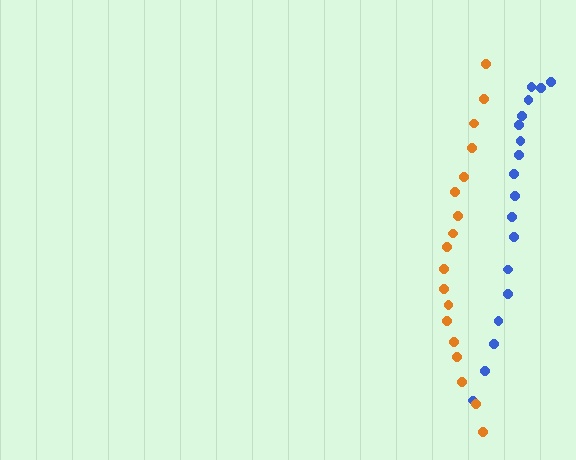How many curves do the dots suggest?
There are 2 distinct paths.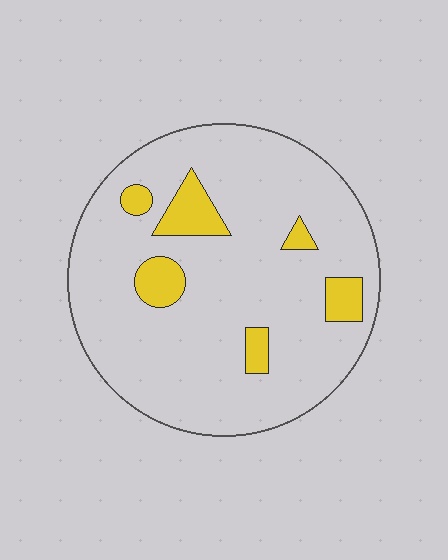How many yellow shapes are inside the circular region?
6.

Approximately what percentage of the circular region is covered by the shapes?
Approximately 10%.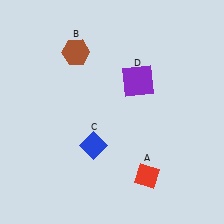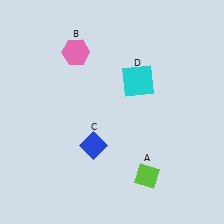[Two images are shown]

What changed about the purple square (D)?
In Image 1, D is purple. In Image 2, it changed to cyan.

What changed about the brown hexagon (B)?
In Image 1, B is brown. In Image 2, it changed to pink.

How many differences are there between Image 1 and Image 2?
There are 3 differences between the two images.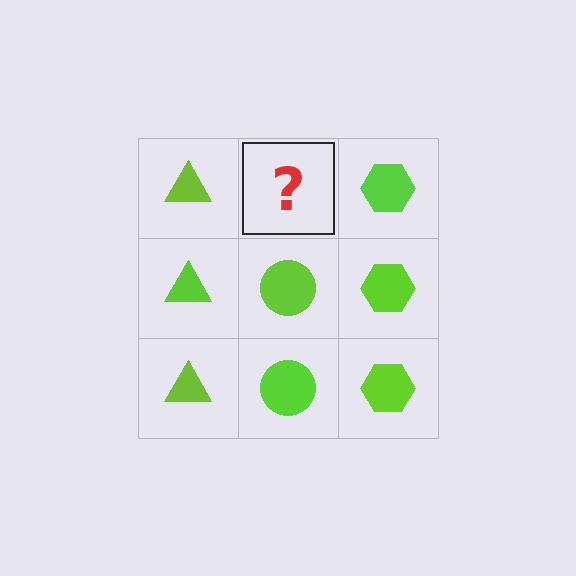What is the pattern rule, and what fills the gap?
The rule is that each column has a consistent shape. The gap should be filled with a lime circle.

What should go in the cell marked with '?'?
The missing cell should contain a lime circle.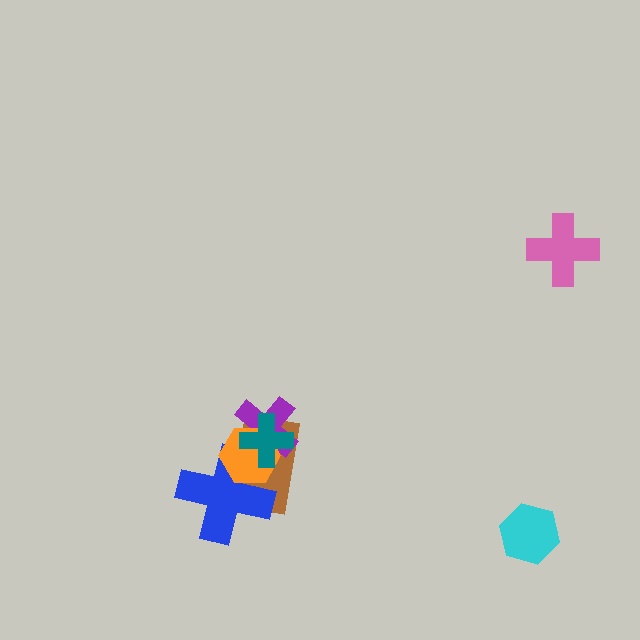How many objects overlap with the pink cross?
0 objects overlap with the pink cross.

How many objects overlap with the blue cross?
3 objects overlap with the blue cross.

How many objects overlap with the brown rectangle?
4 objects overlap with the brown rectangle.